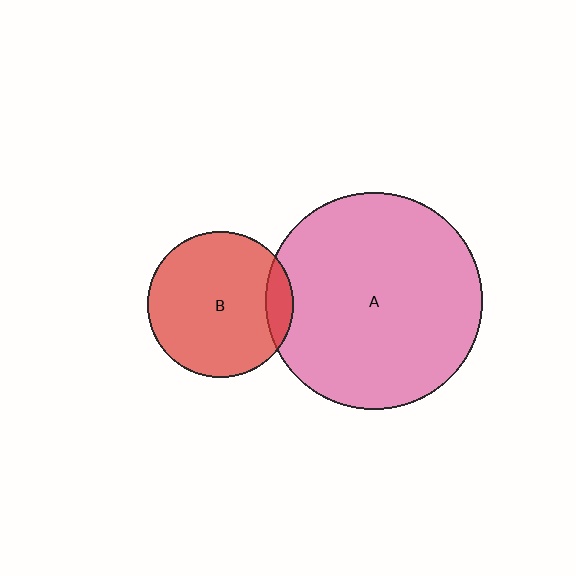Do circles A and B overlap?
Yes.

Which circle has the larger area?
Circle A (pink).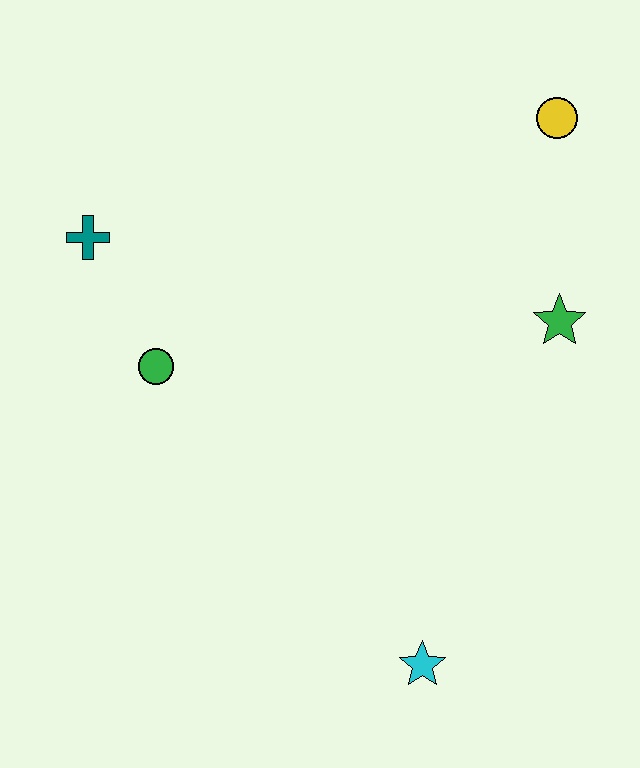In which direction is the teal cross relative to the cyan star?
The teal cross is above the cyan star.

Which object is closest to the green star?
The yellow circle is closest to the green star.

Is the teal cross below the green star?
No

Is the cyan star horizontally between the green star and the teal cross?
Yes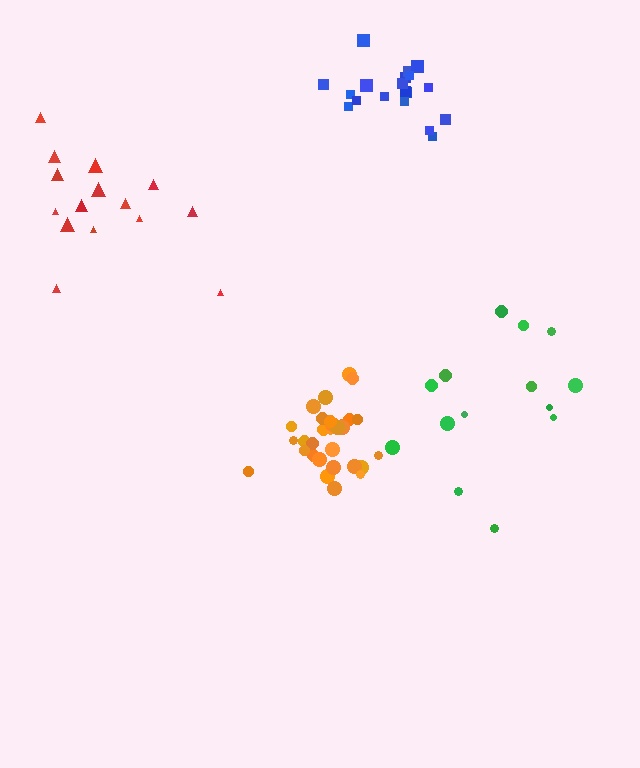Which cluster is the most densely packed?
Orange.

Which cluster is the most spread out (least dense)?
Green.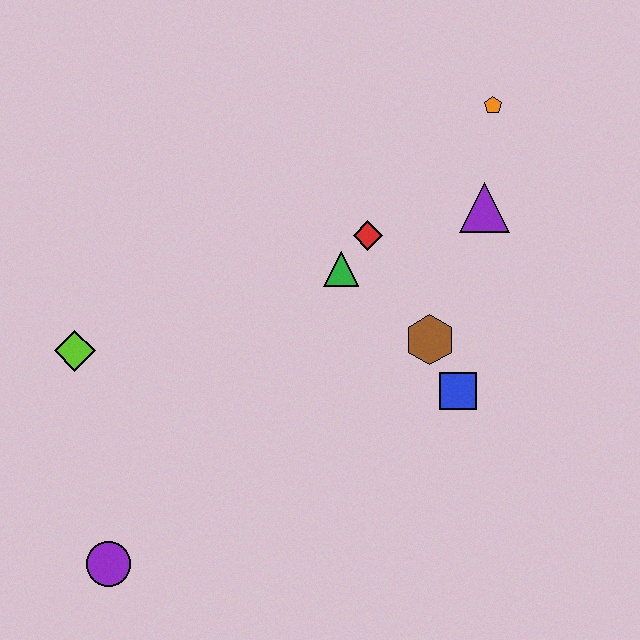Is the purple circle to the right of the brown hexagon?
No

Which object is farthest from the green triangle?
The purple circle is farthest from the green triangle.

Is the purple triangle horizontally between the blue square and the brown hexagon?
No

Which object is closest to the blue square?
The brown hexagon is closest to the blue square.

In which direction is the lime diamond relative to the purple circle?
The lime diamond is above the purple circle.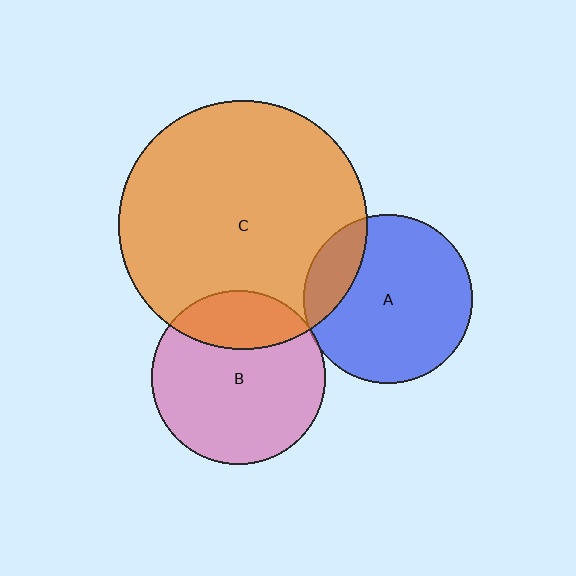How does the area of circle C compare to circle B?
Approximately 2.0 times.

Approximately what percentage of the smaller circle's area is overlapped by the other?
Approximately 5%.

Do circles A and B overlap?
Yes.